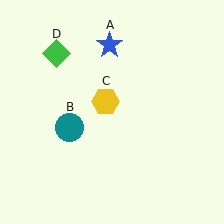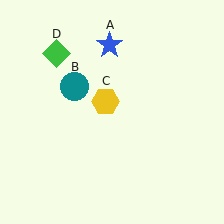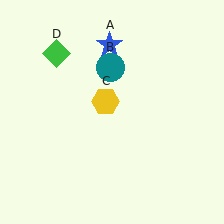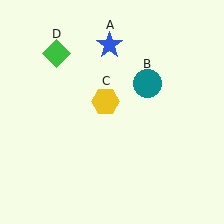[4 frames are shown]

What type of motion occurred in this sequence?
The teal circle (object B) rotated clockwise around the center of the scene.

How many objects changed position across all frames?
1 object changed position: teal circle (object B).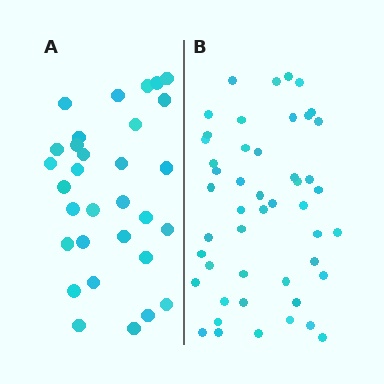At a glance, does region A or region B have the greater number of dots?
Region B (the right region) has more dots.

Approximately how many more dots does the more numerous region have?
Region B has approximately 15 more dots than region A.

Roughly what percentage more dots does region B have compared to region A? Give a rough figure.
About 55% more.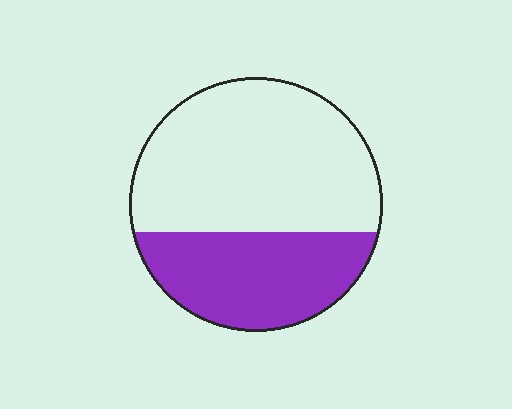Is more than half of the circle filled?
No.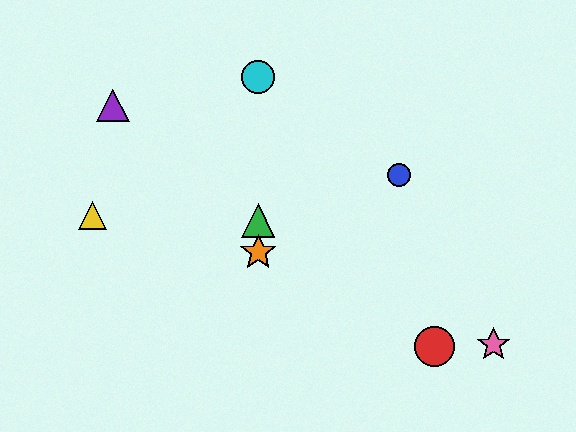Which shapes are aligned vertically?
The green triangle, the orange star, the cyan circle are aligned vertically.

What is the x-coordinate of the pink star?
The pink star is at x≈493.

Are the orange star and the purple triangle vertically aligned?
No, the orange star is at x≈258 and the purple triangle is at x≈113.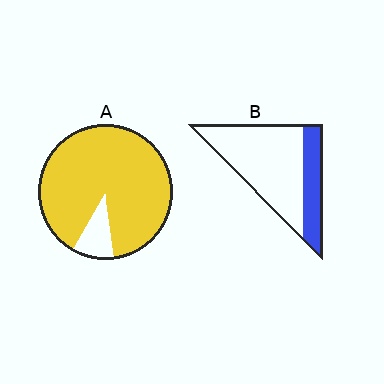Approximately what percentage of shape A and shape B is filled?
A is approximately 90% and B is approximately 25%.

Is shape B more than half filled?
No.